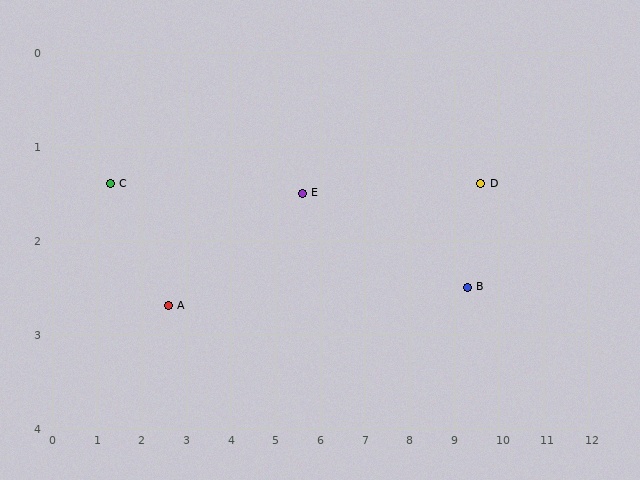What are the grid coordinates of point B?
Point B is at approximately (9.3, 2.5).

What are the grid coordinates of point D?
Point D is at approximately (9.6, 1.4).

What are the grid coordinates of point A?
Point A is at approximately (2.6, 2.7).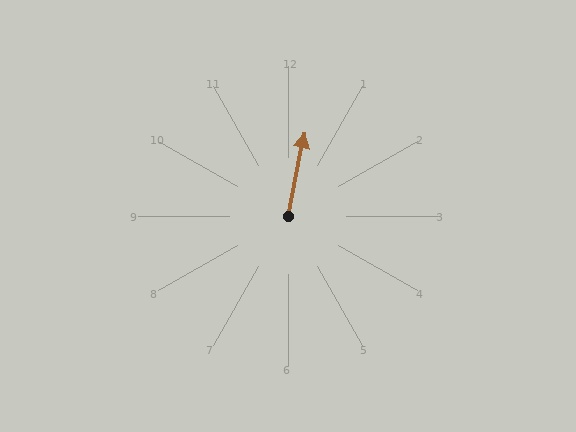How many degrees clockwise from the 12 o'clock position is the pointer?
Approximately 11 degrees.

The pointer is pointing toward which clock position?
Roughly 12 o'clock.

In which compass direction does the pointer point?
North.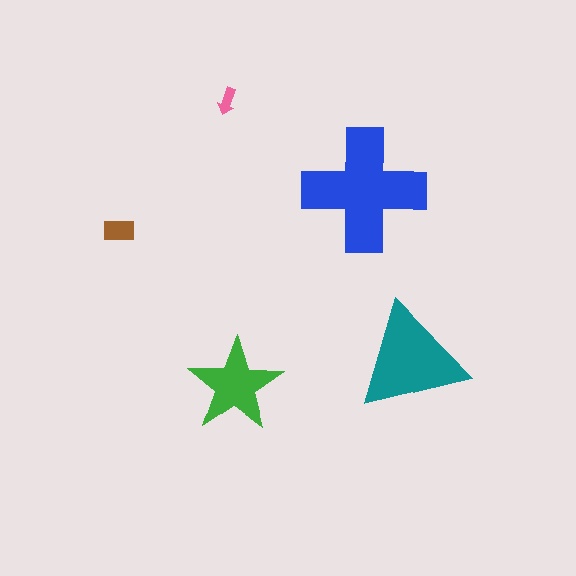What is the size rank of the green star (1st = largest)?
3rd.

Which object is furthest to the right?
The teal triangle is rightmost.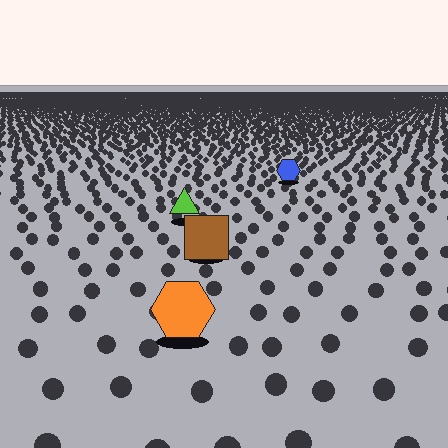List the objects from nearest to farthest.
From nearest to farthest: the orange hexagon, the brown square, the lime triangle, the blue hexagon.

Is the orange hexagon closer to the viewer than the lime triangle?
Yes. The orange hexagon is closer — you can tell from the texture gradient: the ground texture is coarser near it.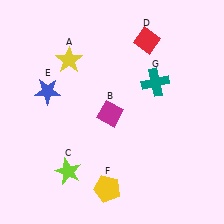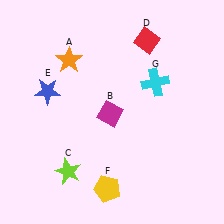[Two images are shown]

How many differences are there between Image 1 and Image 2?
There are 2 differences between the two images.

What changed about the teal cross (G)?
In Image 1, G is teal. In Image 2, it changed to cyan.